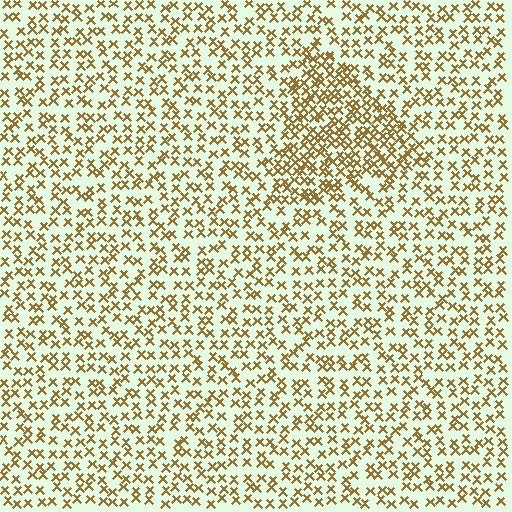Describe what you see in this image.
The image contains small brown elements arranged at two different densities. A triangle-shaped region is visible where the elements are more densely packed than the surrounding area.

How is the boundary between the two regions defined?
The boundary is defined by a change in element density (approximately 1.9x ratio). All elements are the same color, size, and shape.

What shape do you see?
I see a triangle.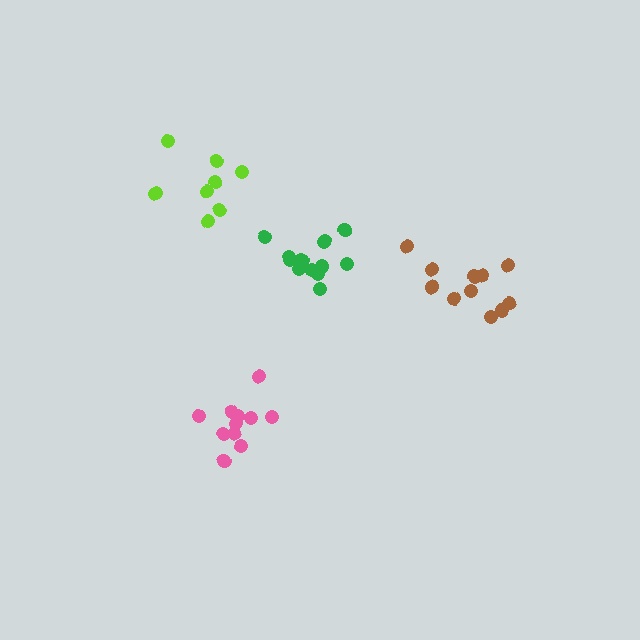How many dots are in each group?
Group 1: 14 dots, Group 2: 11 dots, Group 3: 8 dots, Group 4: 11 dots (44 total).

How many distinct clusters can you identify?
There are 4 distinct clusters.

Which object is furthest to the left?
The lime cluster is leftmost.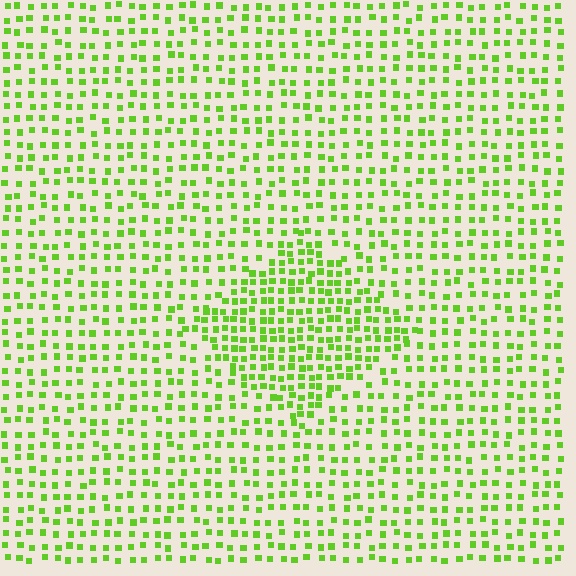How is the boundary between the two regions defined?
The boundary is defined by a change in element density (approximately 1.7x ratio). All elements are the same color, size, and shape.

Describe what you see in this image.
The image contains small lime elements arranged at two different densities. A diamond-shaped region is visible where the elements are more densely packed than the surrounding area.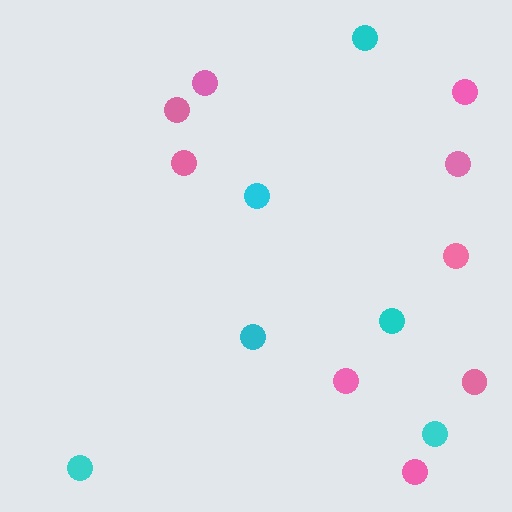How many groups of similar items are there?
There are 2 groups: one group of pink circles (9) and one group of cyan circles (6).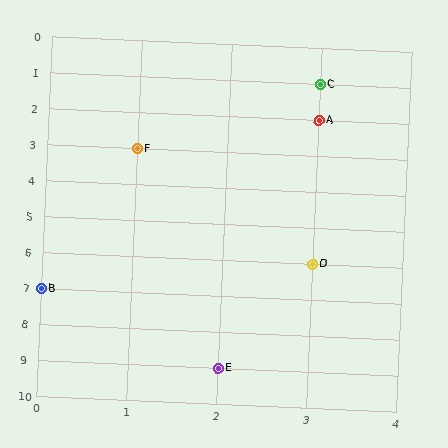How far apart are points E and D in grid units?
Points E and D are 1 column and 3 rows apart (about 3.2 grid units diagonally).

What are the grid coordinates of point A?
Point A is at grid coordinates (3, 2).